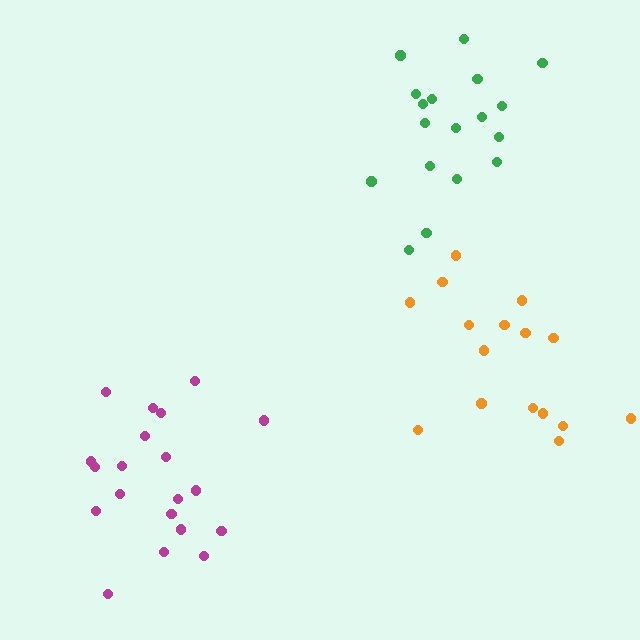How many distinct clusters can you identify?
There are 3 distinct clusters.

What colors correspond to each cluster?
The clusters are colored: green, magenta, orange.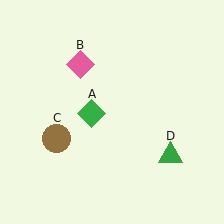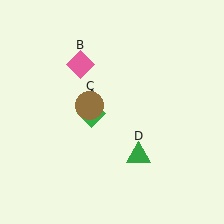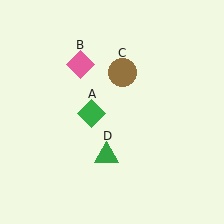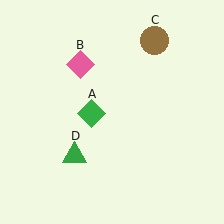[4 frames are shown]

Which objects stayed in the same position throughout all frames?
Green diamond (object A) and pink diamond (object B) remained stationary.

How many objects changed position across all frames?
2 objects changed position: brown circle (object C), green triangle (object D).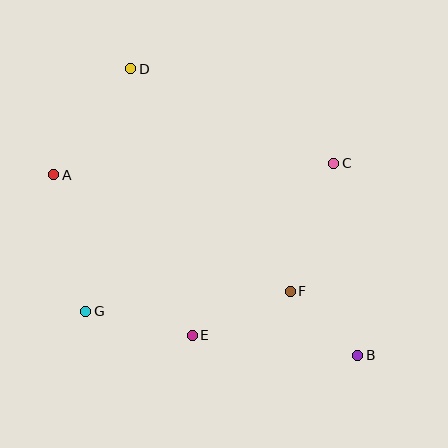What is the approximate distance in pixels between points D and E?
The distance between D and E is approximately 273 pixels.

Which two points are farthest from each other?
Points B and D are farthest from each other.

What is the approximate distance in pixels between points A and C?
The distance between A and C is approximately 280 pixels.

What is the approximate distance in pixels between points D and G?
The distance between D and G is approximately 247 pixels.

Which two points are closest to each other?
Points B and F are closest to each other.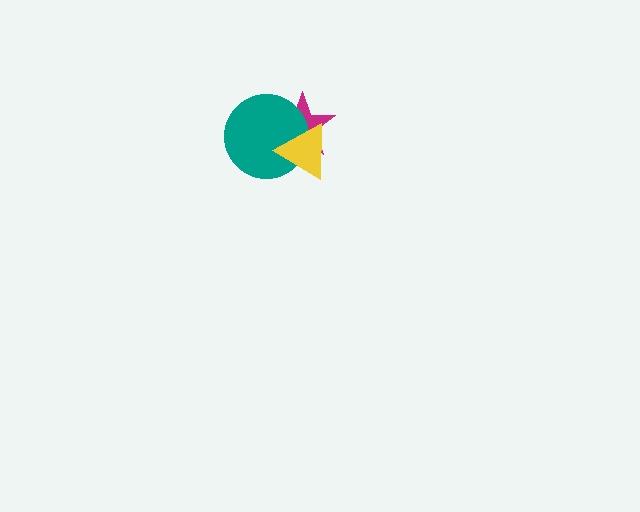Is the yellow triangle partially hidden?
No, no other shape covers it.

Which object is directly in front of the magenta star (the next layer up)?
The teal circle is directly in front of the magenta star.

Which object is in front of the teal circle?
The yellow triangle is in front of the teal circle.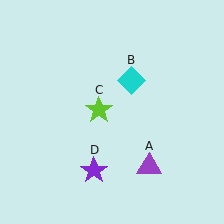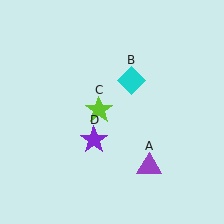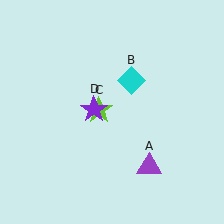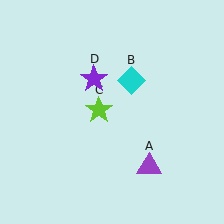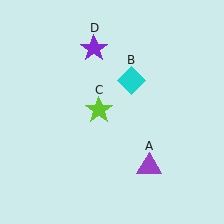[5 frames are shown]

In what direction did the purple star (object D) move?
The purple star (object D) moved up.